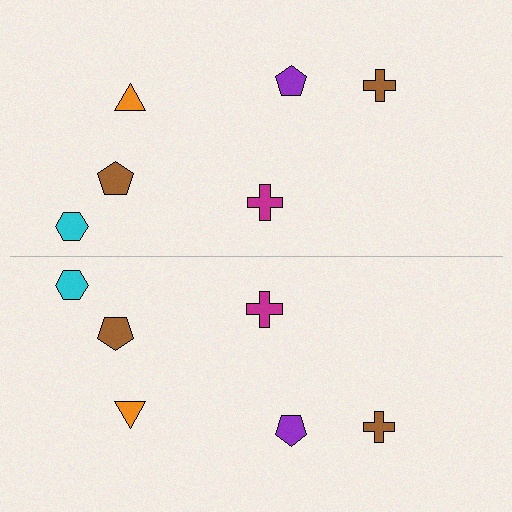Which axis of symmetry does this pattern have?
The pattern has a horizontal axis of symmetry running through the center of the image.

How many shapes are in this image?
There are 12 shapes in this image.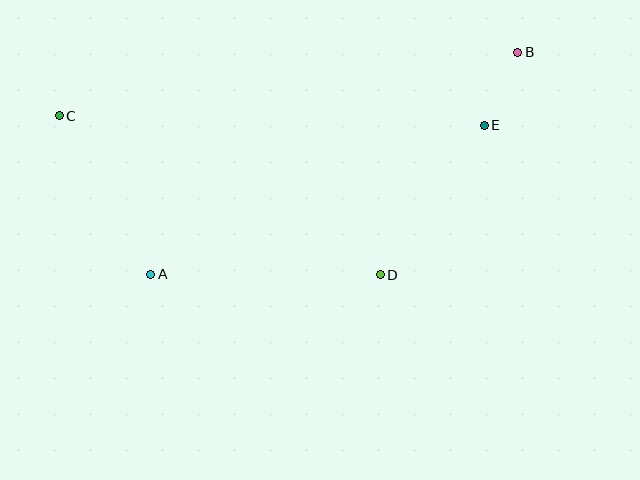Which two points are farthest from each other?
Points B and C are farthest from each other.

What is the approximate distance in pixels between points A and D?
The distance between A and D is approximately 229 pixels.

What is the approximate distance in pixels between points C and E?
The distance between C and E is approximately 425 pixels.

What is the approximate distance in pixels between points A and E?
The distance between A and E is approximately 365 pixels.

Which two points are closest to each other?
Points B and E are closest to each other.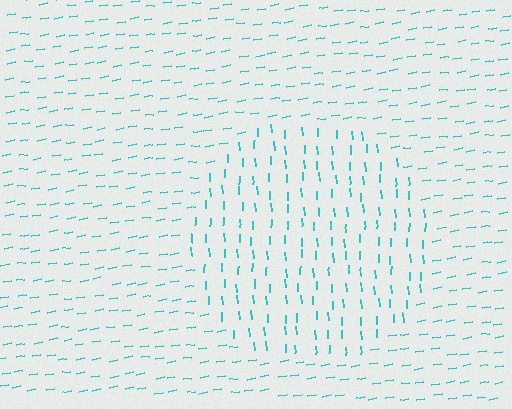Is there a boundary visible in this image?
Yes, there is a texture boundary formed by a change in line orientation.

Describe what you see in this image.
The image is filled with small cyan line segments. A circle region in the image has lines oriented differently from the surrounding lines, creating a visible texture boundary.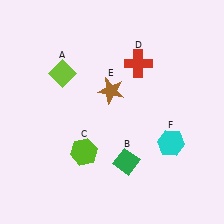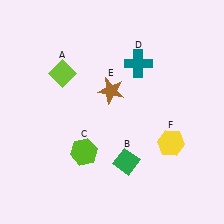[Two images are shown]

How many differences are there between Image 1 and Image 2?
There are 2 differences between the two images.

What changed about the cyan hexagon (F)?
In Image 1, F is cyan. In Image 2, it changed to yellow.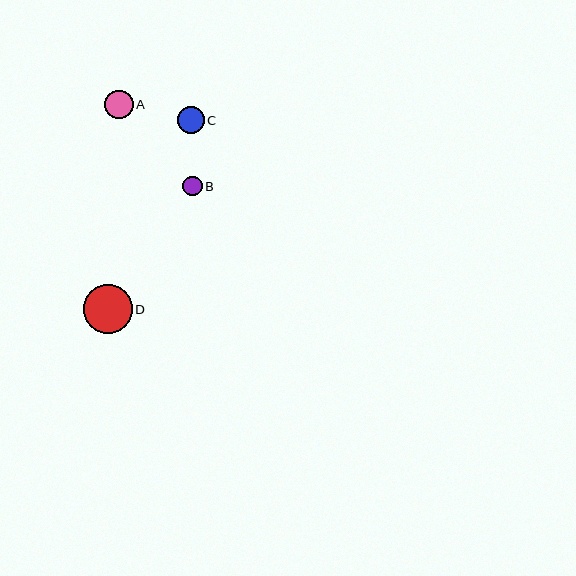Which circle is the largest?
Circle D is the largest with a size of approximately 49 pixels.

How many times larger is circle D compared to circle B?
Circle D is approximately 2.5 times the size of circle B.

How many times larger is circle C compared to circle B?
Circle C is approximately 1.4 times the size of circle B.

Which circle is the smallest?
Circle B is the smallest with a size of approximately 20 pixels.